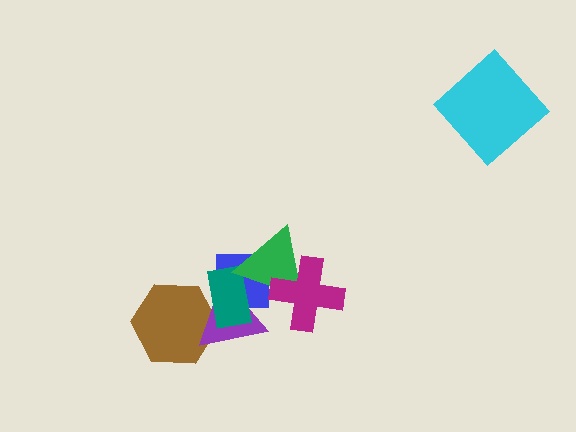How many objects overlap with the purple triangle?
4 objects overlap with the purple triangle.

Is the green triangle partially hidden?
Yes, it is partially covered by another shape.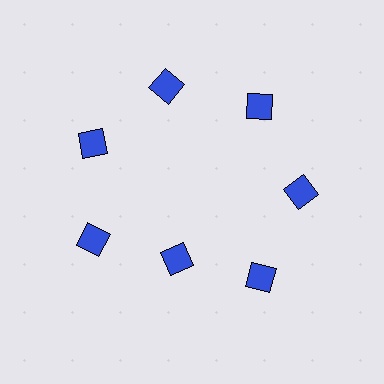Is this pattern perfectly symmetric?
No. The 7 blue squares are arranged in a ring, but one element near the 6 o'clock position is pulled inward toward the center, breaking the 7-fold rotational symmetry.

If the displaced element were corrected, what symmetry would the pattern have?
It would have 7-fold rotational symmetry — the pattern would map onto itself every 51 degrees.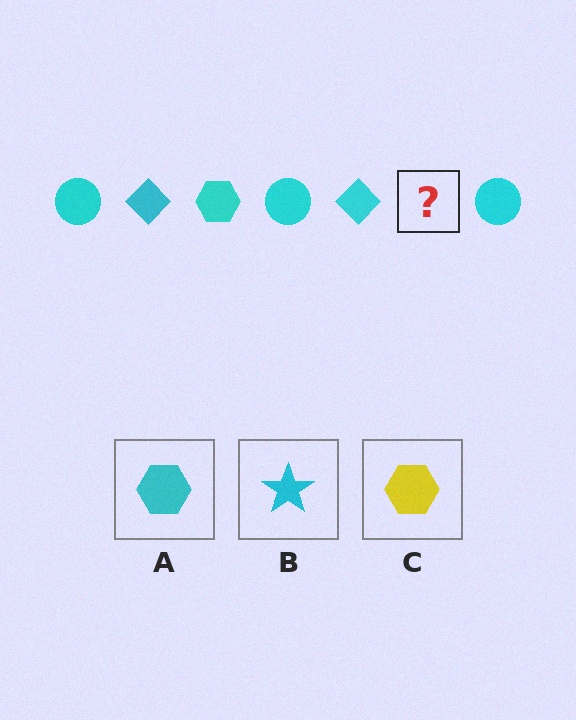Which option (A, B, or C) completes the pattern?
A.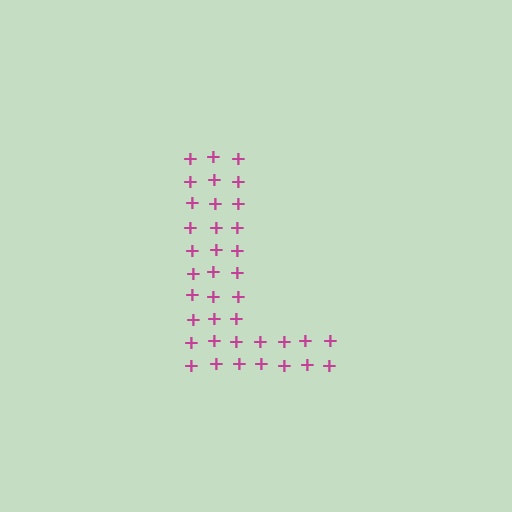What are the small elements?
The small elements are plus signs.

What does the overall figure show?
The overall figure shows the letter L.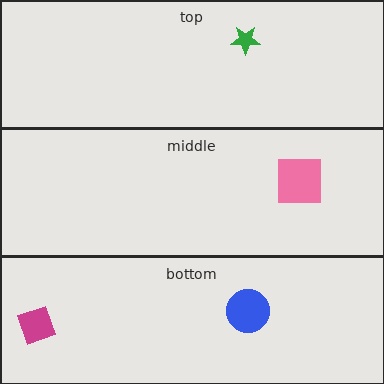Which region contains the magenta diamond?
The bottom region.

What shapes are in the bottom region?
The blue circle, the magenta diamond.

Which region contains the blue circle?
The bottom region.